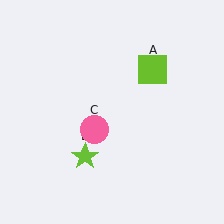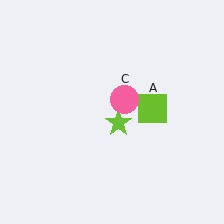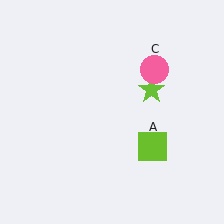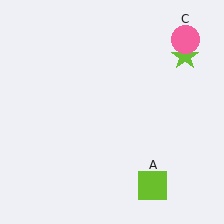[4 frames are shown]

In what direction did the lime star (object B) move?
The lime star (object B) moved up and to the right.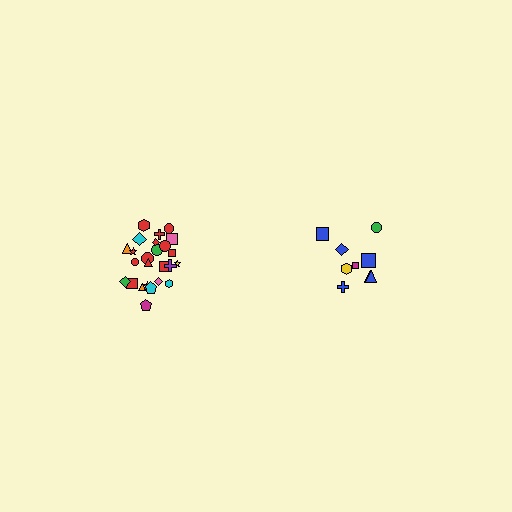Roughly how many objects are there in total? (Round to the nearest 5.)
Roughly 35 objects in total.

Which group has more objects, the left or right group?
The left group.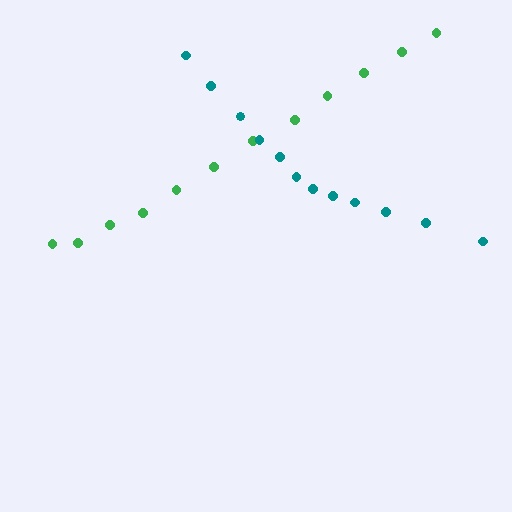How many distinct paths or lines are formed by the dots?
There are 2 distinct paths.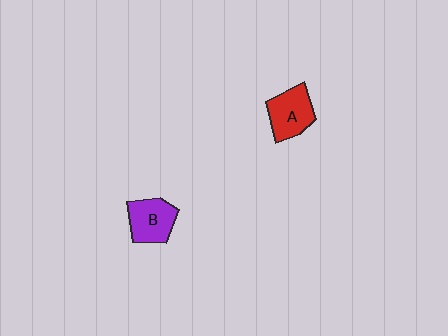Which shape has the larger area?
Shape A (red).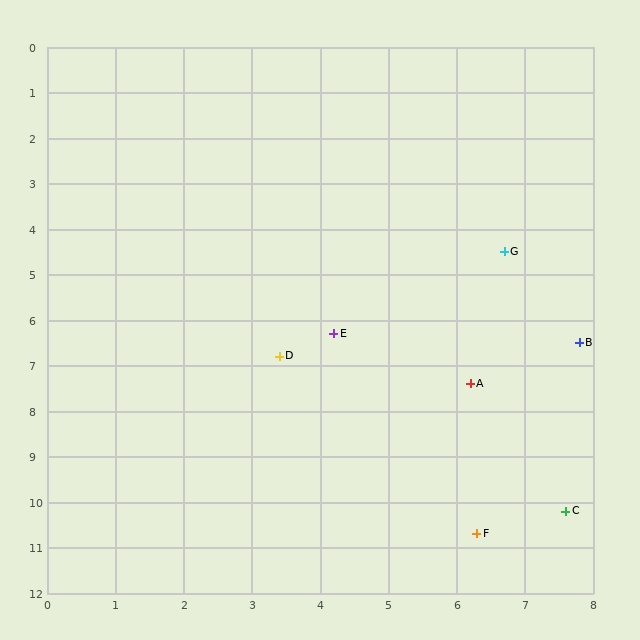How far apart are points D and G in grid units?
Points D and G are about 4.0 grid units apart.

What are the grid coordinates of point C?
Point C is at approximately (7.6, 10.2).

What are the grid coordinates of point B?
Point B is at approximately (7.8, 6.5).